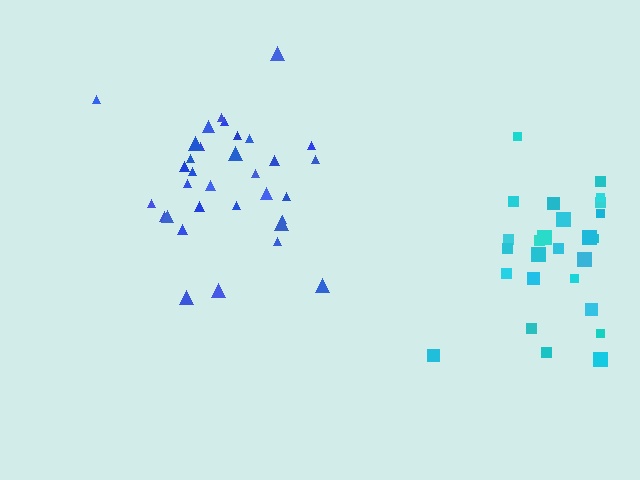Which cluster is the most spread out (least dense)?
Cyan.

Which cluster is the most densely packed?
Blue.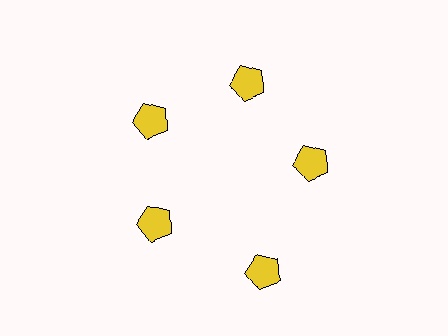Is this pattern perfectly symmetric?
No. The 5 yellow pentagons are arranged in a ring, but one element near the 5 o'clock position is pushed outward from the center, breaking the 5-fold rotational symmetry.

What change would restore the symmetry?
The symmetry would be restored by moving it inward, back onto the ring so that all 5 pentagons sit at equal angles and equal distance from the center.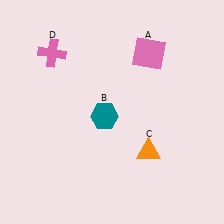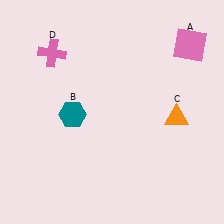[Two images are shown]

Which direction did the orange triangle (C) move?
The orange triangle (C) moved up.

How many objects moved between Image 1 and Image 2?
3 objects moved between the two images.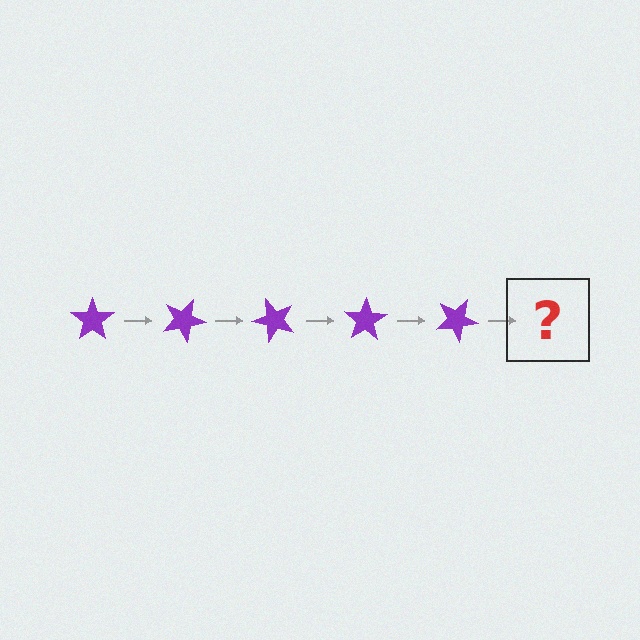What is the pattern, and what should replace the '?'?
The pattern is that the star rotates 25 degrees each step. The '?' should be a purple star rotated 125 degrees.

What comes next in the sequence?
The next element should be a purple star rotated 125 degrees.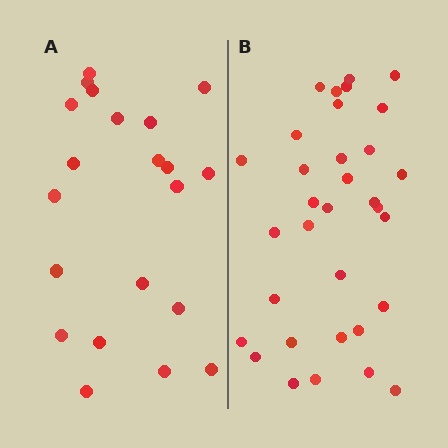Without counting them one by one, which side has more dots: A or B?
Region B (the right region) has more dots.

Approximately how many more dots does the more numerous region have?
Region B has roughly 12 or so more dots than region A.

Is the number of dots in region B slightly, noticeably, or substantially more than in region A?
Region B has substantially more. The ratio is roughly 1.6 to 1.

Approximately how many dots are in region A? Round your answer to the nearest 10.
About 20 dots. (The exact count is 21, which rounds to 20.)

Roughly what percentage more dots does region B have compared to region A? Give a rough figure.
About 55% more.